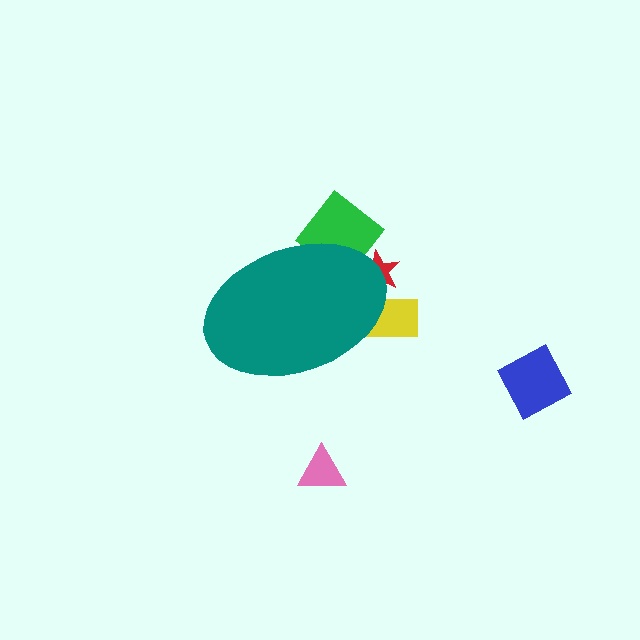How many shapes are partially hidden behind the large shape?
3 shapes are partially hidden.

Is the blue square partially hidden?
No, the blue square is fully visible.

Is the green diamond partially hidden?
Yes, the green diamond is partially hidden behind the teal ellipse.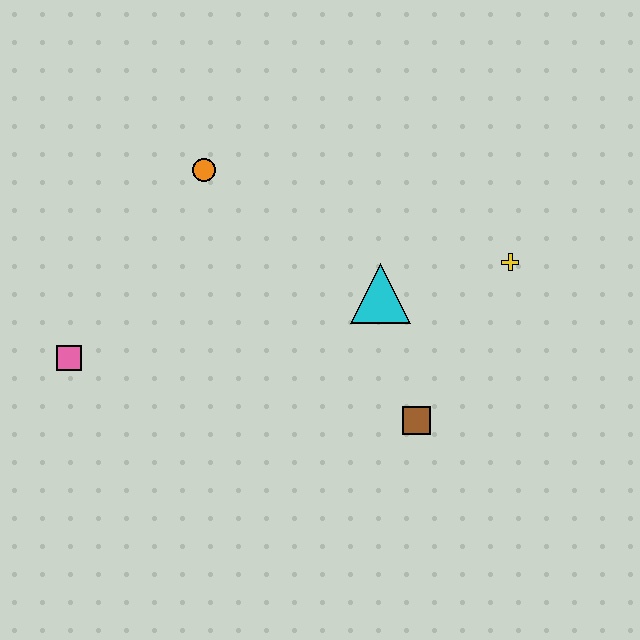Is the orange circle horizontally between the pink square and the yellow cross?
Yes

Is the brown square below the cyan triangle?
Yes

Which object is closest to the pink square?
The orange circle is closest to the pink square.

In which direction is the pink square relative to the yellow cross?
The pink square is to the left of the yellow cross.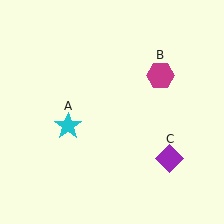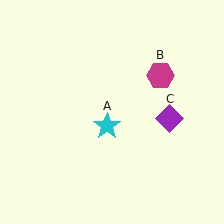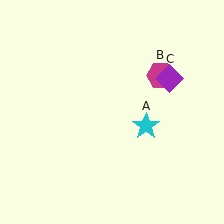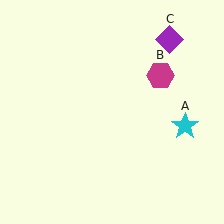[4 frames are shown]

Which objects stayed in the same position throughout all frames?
Magenta hexagon (object B) remained stationary.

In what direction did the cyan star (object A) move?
The cyan star (object A) moved right.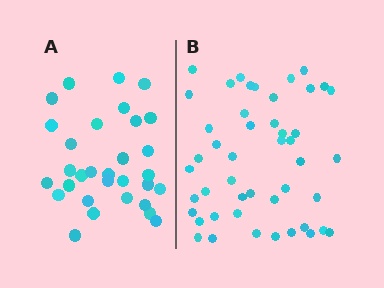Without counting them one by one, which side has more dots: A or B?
Region B (the right region) has more dots.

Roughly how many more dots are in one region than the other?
Region B has approximately 15 more dots than region A.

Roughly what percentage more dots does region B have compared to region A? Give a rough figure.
About 50% more.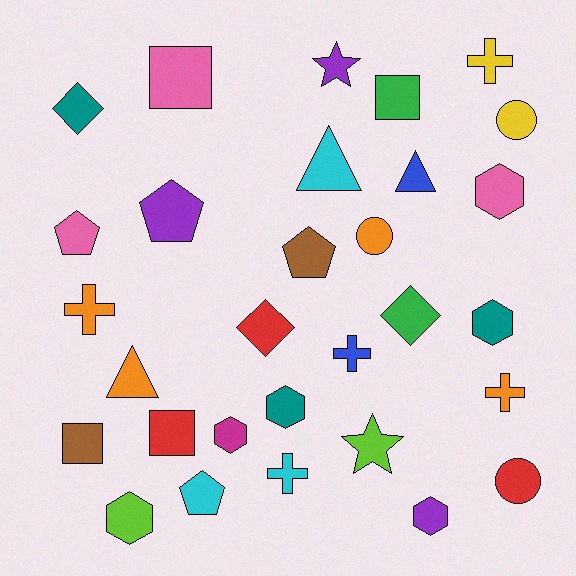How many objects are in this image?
There are 30 objects.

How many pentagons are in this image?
There are 4 pentagons.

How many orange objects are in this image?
There are 4 orange objects.